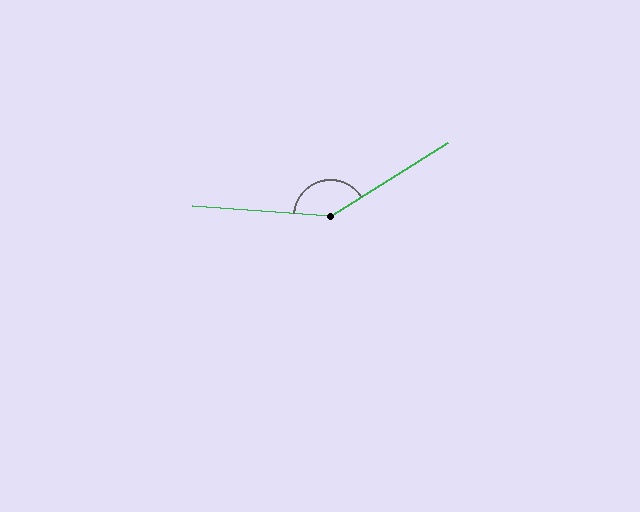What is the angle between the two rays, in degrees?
Approximately 144 degrees.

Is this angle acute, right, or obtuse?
It is obtuse.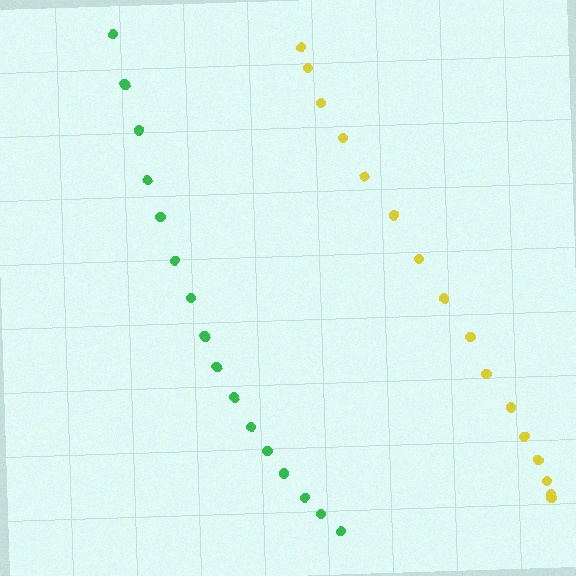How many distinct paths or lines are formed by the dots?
There are 2 distinct paths.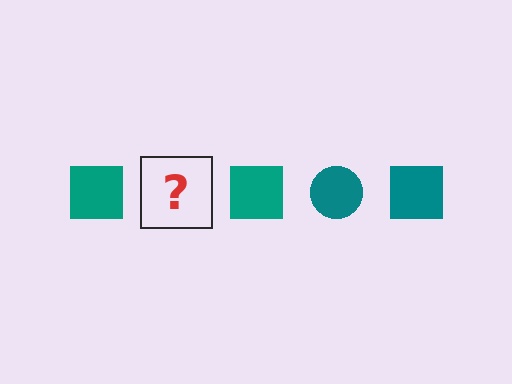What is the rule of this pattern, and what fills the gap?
The rule is that the pattern cycles through square, circle shapes in teal. The gap should be filled with a teal circle.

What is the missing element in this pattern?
The missing element is a teal circle.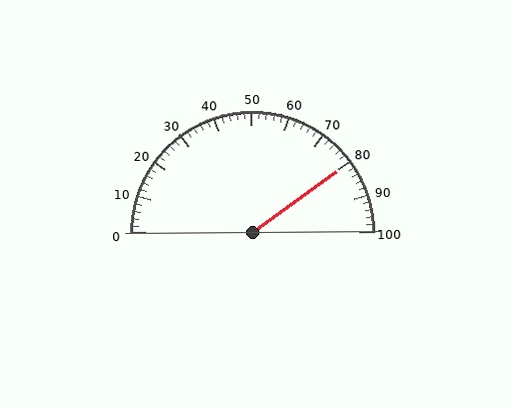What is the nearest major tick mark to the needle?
The nearest major tick mark is 80.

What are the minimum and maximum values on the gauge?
The gauge ranges from 0 to 100.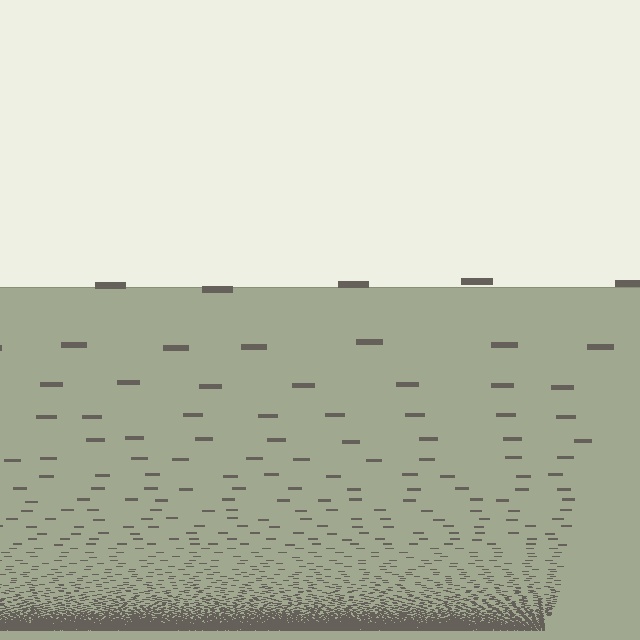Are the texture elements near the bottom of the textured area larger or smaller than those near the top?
Smaller. The gradient is inverted — elements near the bottom are smaller and denser.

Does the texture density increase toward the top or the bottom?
Density increases toward the bottom.